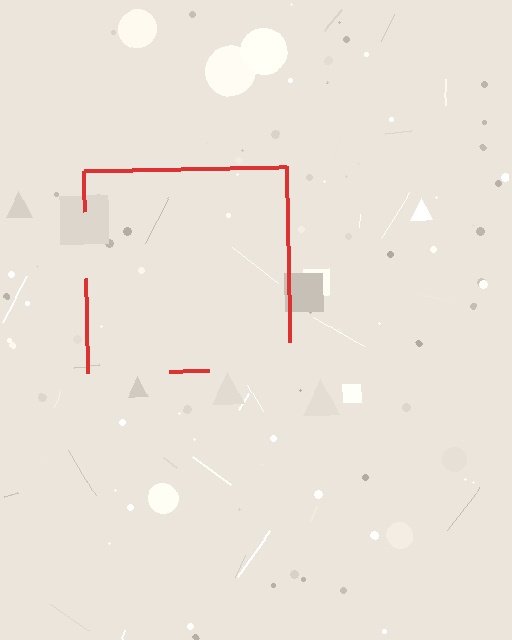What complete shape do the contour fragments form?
The contour fragments form a square.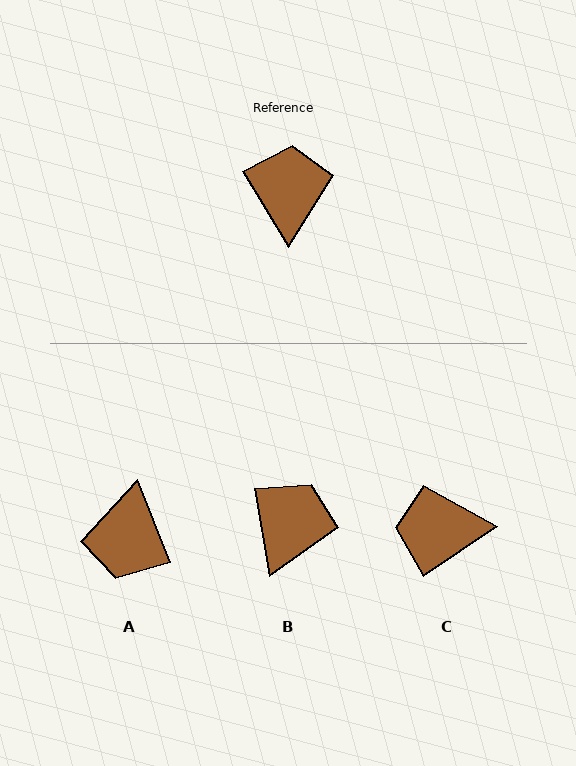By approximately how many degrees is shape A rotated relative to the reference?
Approximately 170 degrees counter-clockwise.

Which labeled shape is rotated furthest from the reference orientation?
A, about 170 degrees away.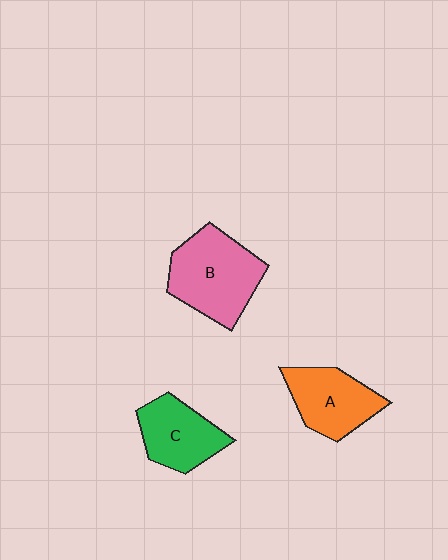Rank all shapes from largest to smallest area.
From largest to smallest: B (pink), A (orange), C (green).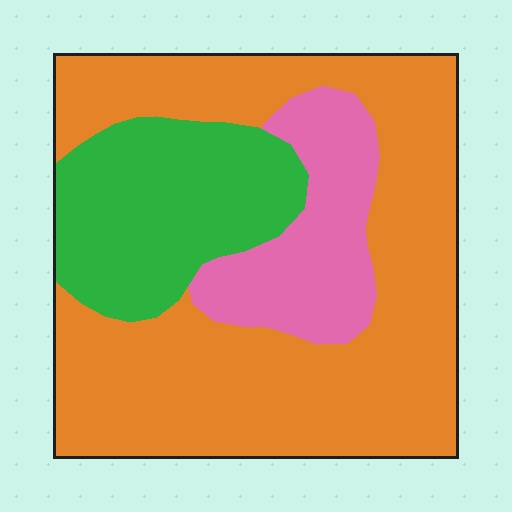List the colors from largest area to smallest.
From largest to smallest: orange, green, pink.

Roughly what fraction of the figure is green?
Green covers roughly 25% of the figure.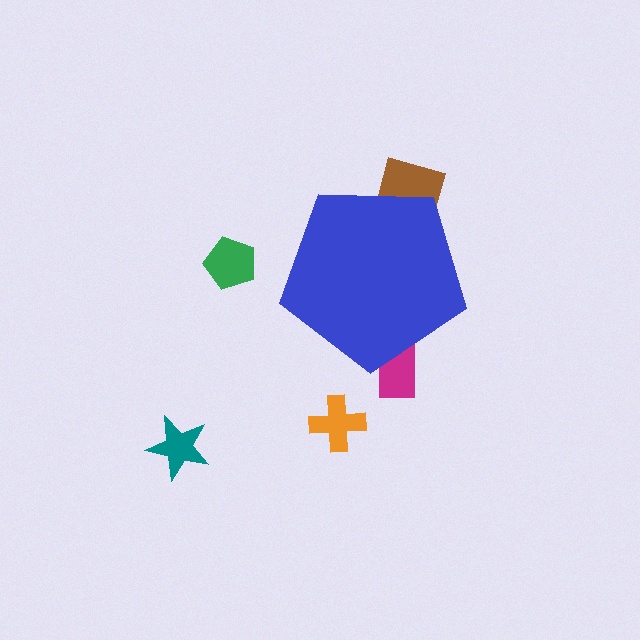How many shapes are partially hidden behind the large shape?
2 shapes are partially hidden.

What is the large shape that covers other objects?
A blue pentagon.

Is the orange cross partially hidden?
No, the orange cross is fully visible.